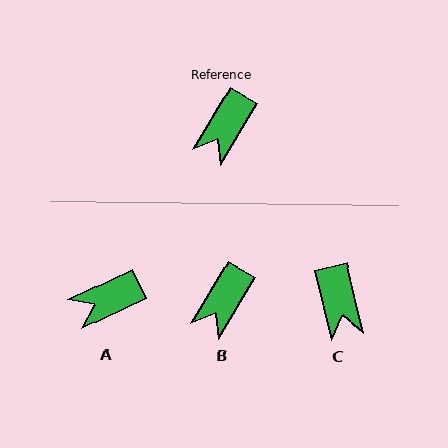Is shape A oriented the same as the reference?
No, it is off by about 34 degrees.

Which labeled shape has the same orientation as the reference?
B.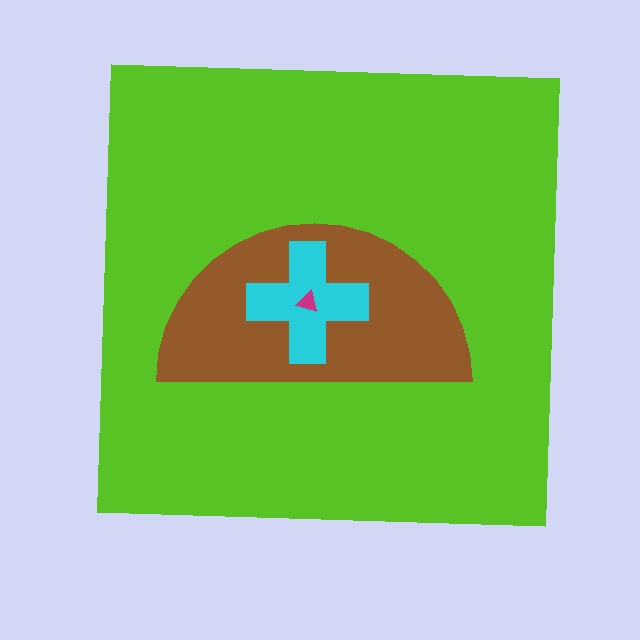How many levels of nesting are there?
4.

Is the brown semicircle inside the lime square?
Yes.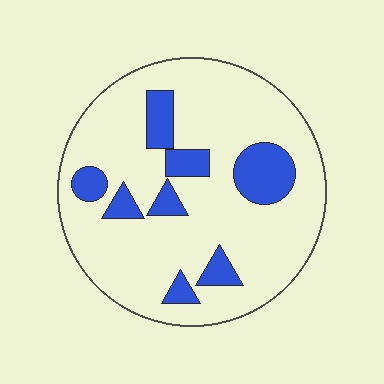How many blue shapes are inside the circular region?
8.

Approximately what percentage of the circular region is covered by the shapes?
Approximately 20%.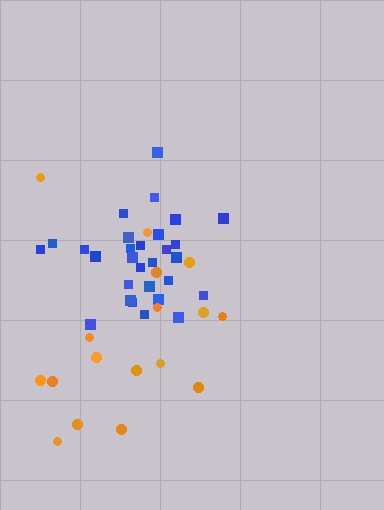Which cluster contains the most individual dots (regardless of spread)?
Blue (29).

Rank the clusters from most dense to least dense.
blue, orange.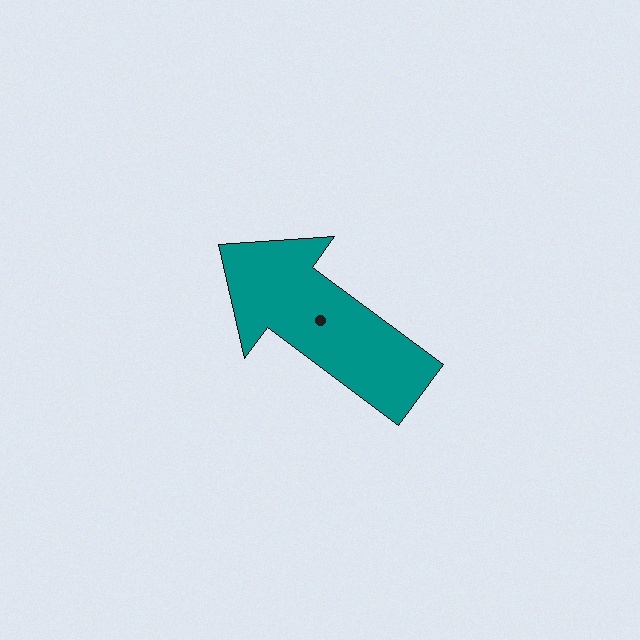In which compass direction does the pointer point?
Northwest.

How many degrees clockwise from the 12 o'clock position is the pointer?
Approximately 307 degrees.